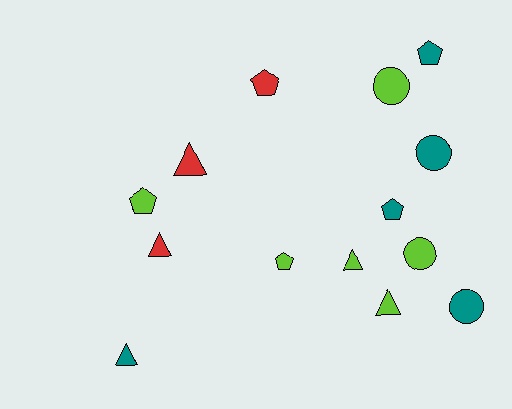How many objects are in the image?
There are 14 objects.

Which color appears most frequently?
Lime, with 6 objects.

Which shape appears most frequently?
Pentagon, with 5 objects.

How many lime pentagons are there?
There are 2 lime pentagons.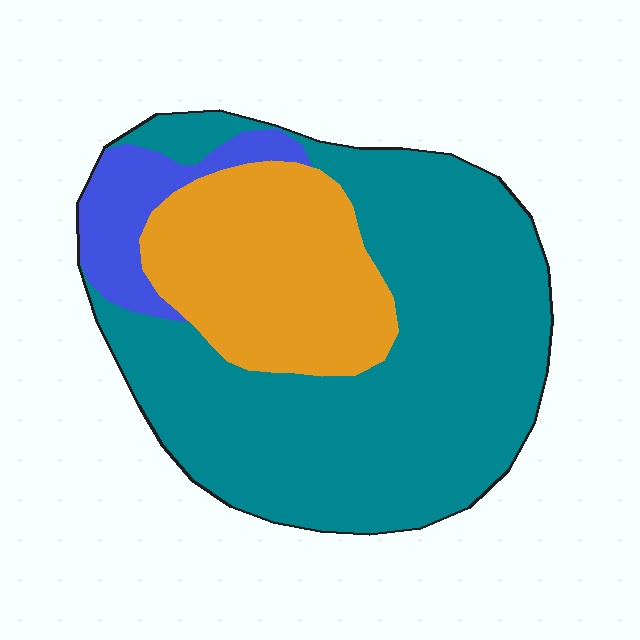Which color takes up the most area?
Teal, at roughly 65%.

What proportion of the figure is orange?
Orange takes up about one quarter (1/4) of the figure.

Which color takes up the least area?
Blue, at roughly 10%.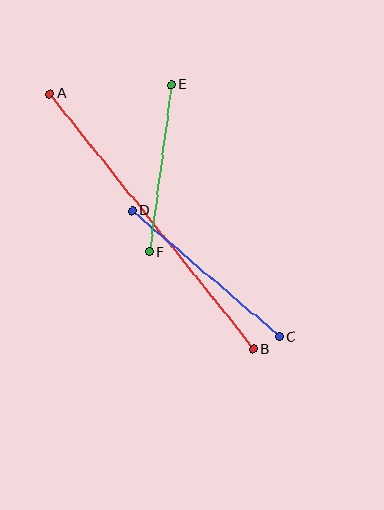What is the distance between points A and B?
The distance is approximately 327 pixels.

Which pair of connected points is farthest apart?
Points A and B are farthest apart.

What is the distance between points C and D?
The distance is approximately 193 pixels.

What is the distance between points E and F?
The distance is approximately 168 pixels.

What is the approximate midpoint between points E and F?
The midpoint is at approximately (160, 168) pixels.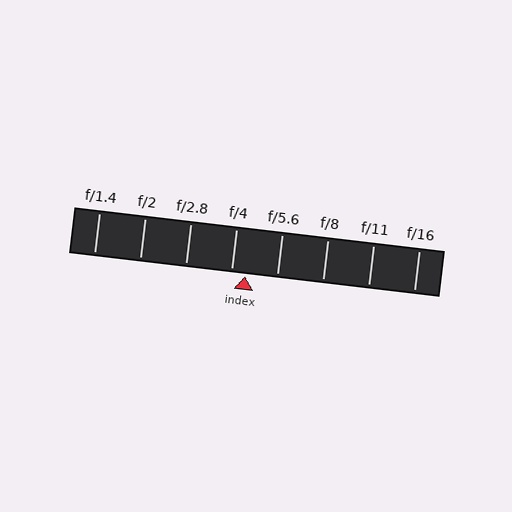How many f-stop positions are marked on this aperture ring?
There are 8 f-stop positions marked.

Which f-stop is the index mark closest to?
The index mark is closest to f/4.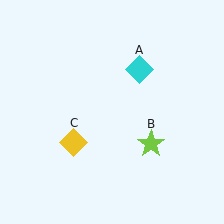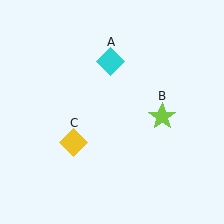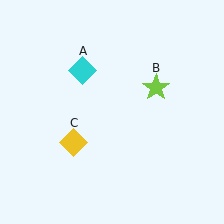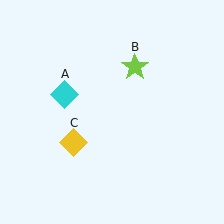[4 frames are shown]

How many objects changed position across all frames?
2 objects changed position: cyan diamond (object A), lime star (object B).